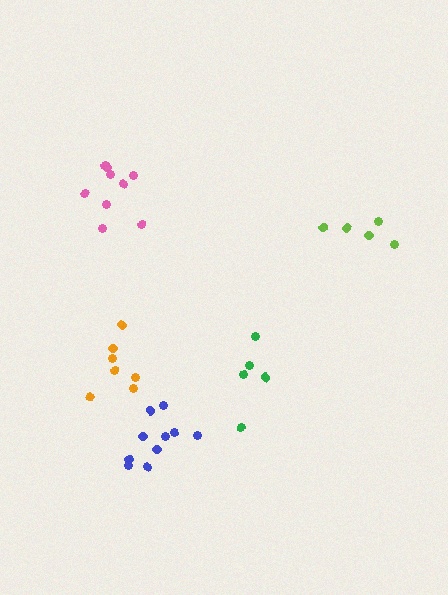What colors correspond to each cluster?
The clusters are colored: lime, green, pink, orange, blue.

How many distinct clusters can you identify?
There are 5 distinct clusters.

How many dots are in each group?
Group 1: 5 dots, Group 2: 5 dots, Group 3: 9 dots, Group 4: 7 dots, Group 5: 10 dots (36 total).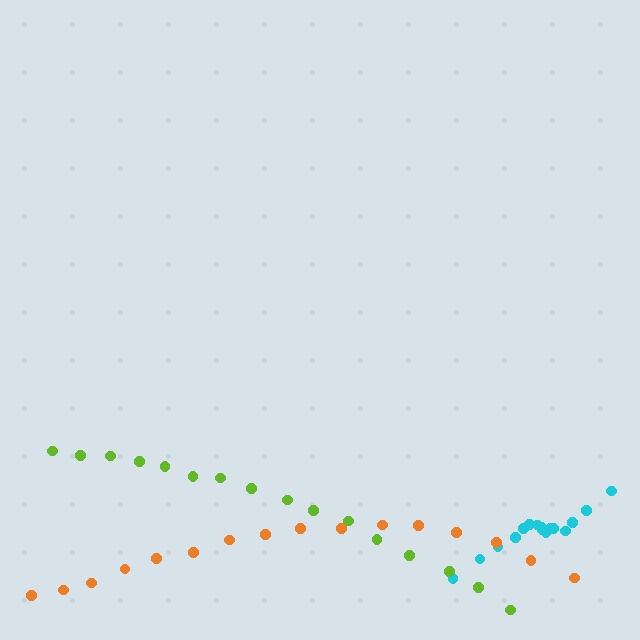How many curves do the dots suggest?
There are 3 distinct paths.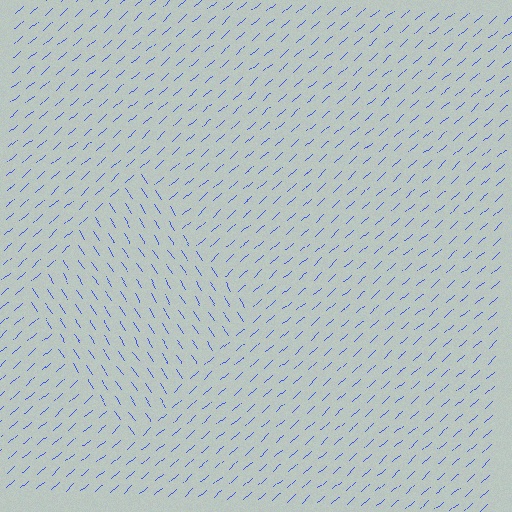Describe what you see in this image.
The image is filled with small blue line segments. A diamond region in the image has lines oriented differently from the surrounding lines, creating a visible texture boundary.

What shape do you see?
I see a diamond.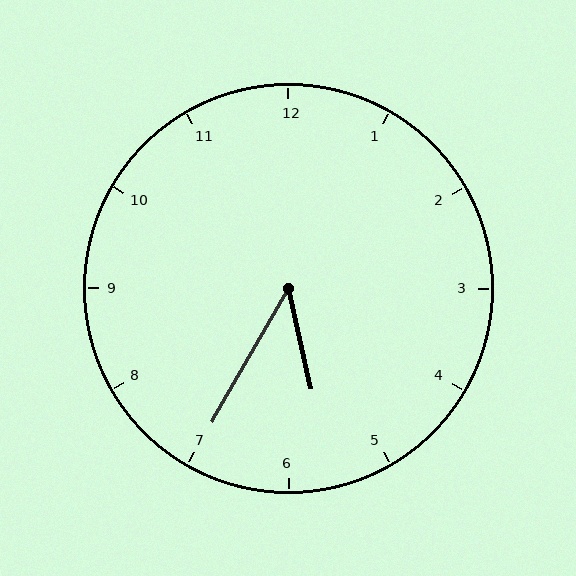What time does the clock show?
5:35.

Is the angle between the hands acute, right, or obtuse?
It is acute.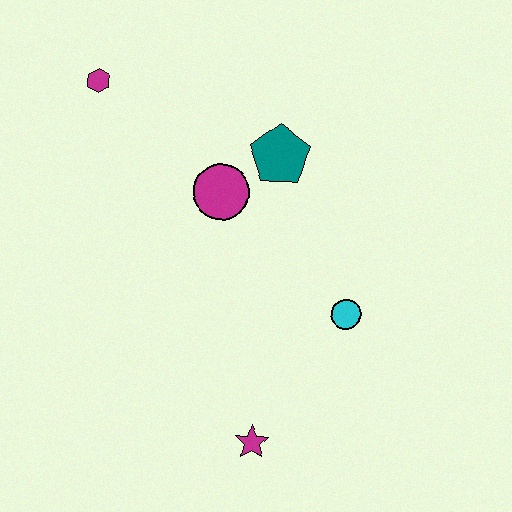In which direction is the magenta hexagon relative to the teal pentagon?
The magenta hexagon is to the left of the teal pentagon.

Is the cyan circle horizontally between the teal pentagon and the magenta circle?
No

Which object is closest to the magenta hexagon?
The magenta circle is closest to the magenta hexagon.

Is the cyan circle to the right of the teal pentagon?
Yes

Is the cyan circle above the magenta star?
Yes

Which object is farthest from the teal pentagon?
The magenta star is farthest from the teal pentagon.